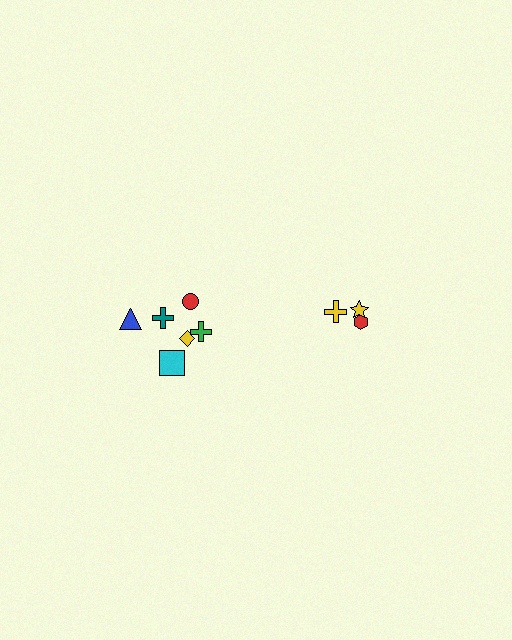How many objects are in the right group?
There are 3 objects.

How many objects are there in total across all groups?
There are 9 objects.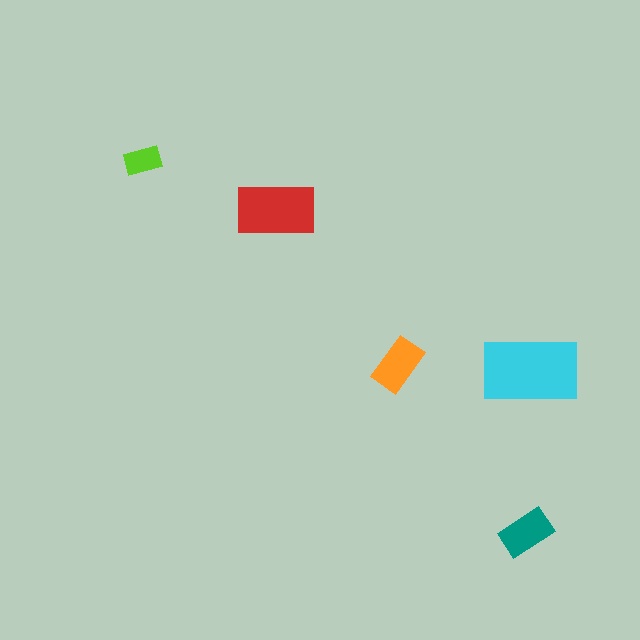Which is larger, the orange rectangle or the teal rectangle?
The orange one.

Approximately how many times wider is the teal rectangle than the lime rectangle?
About 1.5 times wider.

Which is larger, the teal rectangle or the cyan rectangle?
The cyan one.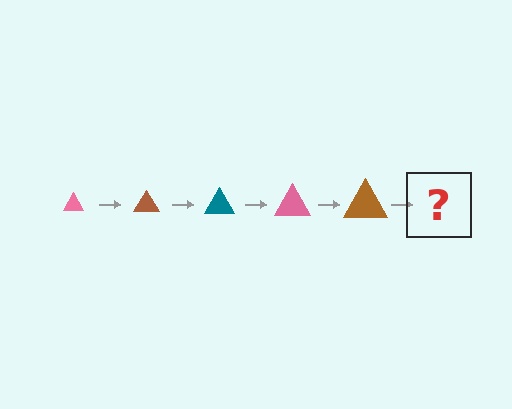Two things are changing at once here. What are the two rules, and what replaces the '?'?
The two rules are that the triangle grows larger each step and the color cycles through pink, brown, and teal. The '?' should be a teal triangle, larger than the previous one.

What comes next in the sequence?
The next element should be a teal triangle, larger than the previous one.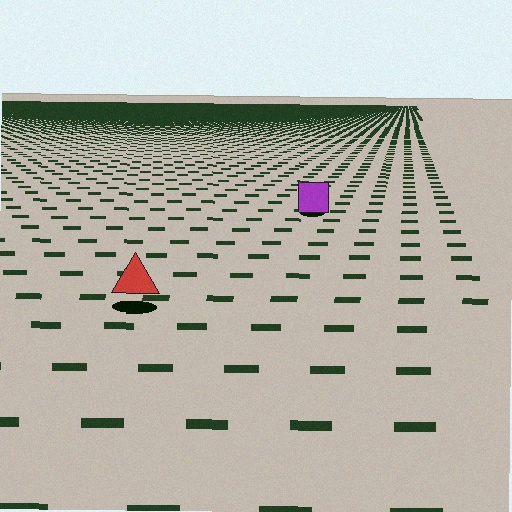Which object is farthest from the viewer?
The purple square is farthest from the viewer. It appears smaller and the ground texture around it is denser.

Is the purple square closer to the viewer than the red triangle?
No. The red triangle is closer — you can tell from the texture gradient: the ground texture is coarser near it.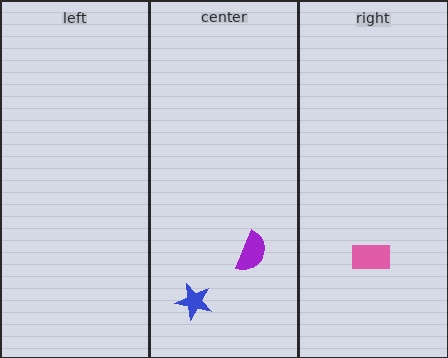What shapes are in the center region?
The purple semicircle, the blue star.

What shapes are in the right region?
The pink rectangle.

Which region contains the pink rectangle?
The right region.